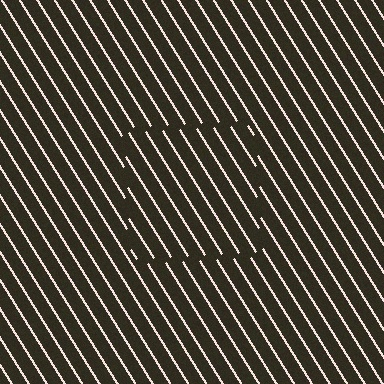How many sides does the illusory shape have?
4 sides — the line-ends trace a square.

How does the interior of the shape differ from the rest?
The interior of the shape contains the same grating, shifted by half a period — the contour is defined by the phase discontinuity where line-ends from the inner and outer gratings abut.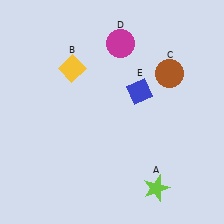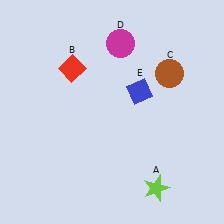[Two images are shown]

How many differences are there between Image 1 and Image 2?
There is 1 difference between the two images.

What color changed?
The diamond (B) changed from yellow in Image 1 to red in Image 2.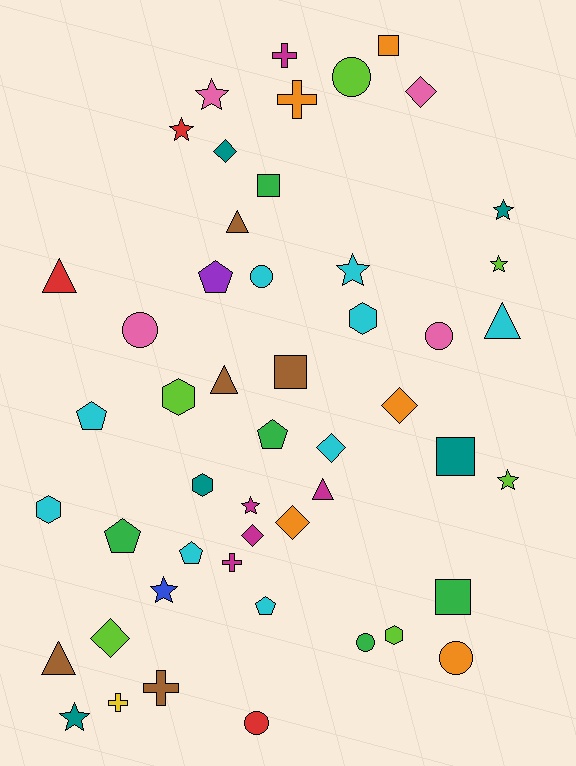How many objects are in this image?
There are 50 objects.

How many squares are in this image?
There are 5 squares.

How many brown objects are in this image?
There are 5 brown objects.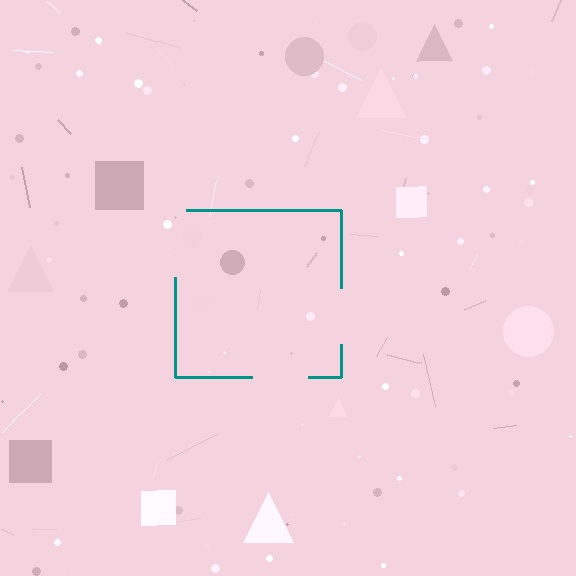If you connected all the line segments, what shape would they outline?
They would outline a square.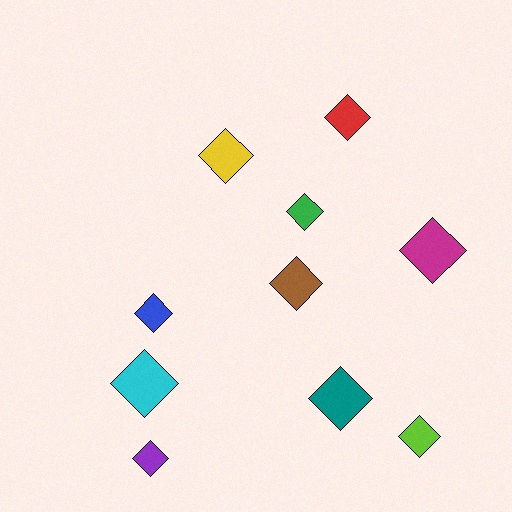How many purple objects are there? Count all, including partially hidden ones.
There is 1 purple object.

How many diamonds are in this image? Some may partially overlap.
There are 10 diamonds.